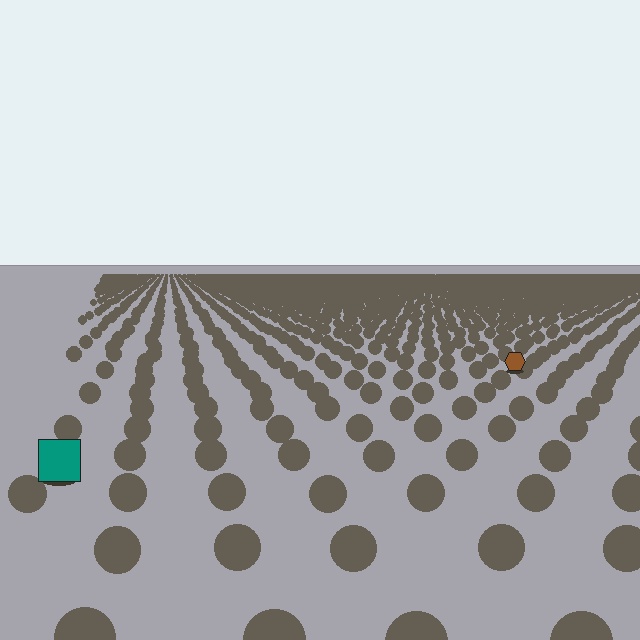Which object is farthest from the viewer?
The brown hexagon is farthest from the viewer. It appears smaller and the ground texture around it is denser.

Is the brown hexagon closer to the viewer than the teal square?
No. The teal square is closer — you can tell from the texture gradient: the ground texture is coarser near it.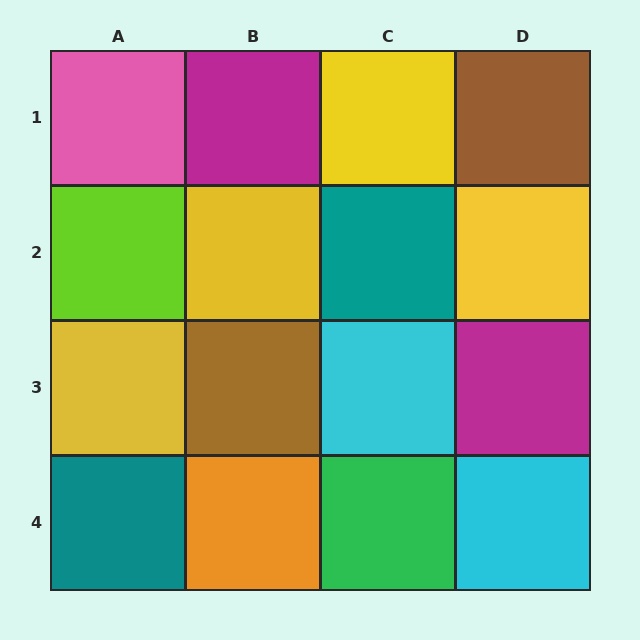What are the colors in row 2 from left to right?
Lime, yellow, teal, yellow.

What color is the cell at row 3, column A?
Yellow.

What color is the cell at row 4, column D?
Cyan.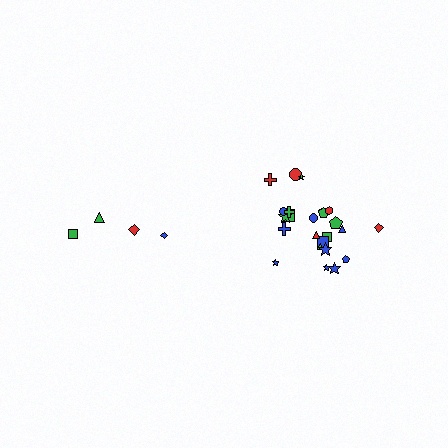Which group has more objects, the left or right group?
The right group.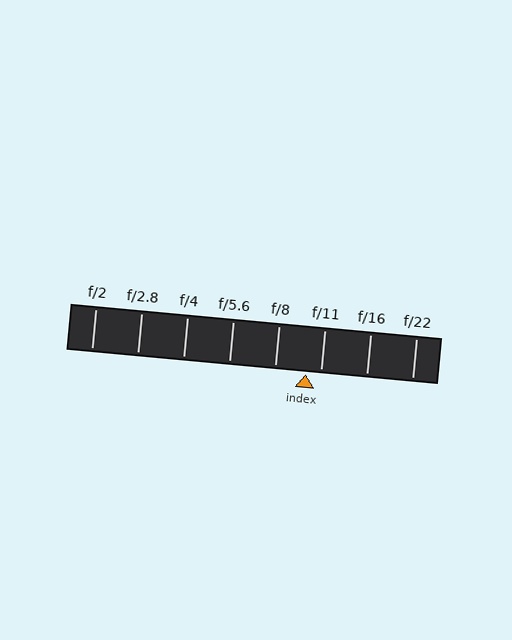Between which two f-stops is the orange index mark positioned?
The index mark is between f/8 and f/11.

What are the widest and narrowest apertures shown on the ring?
The widest aperture shown is f/2 and the narrowest is f/22.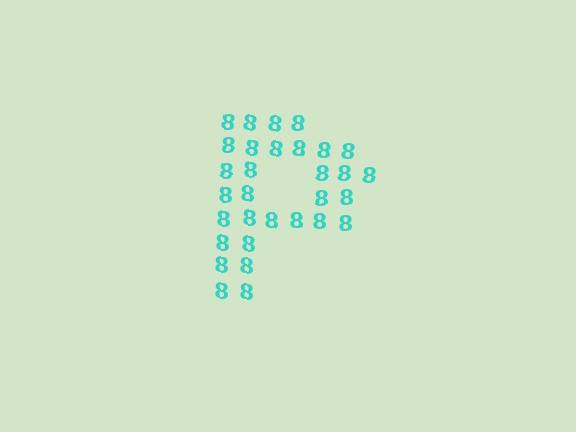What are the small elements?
The small elements are digit 8's.